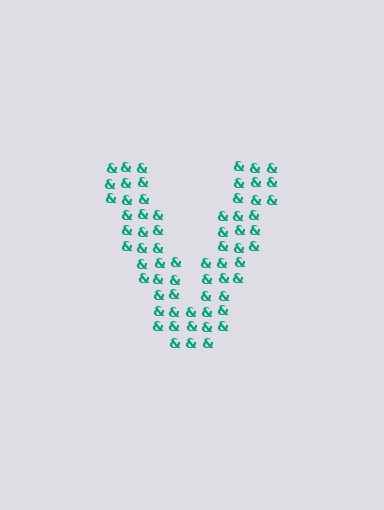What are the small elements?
The small elements are ampersands.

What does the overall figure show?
The overall figure shows the letter V.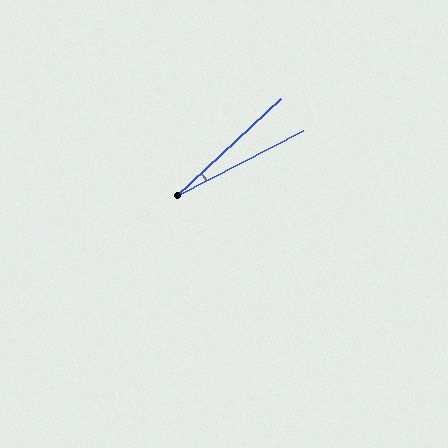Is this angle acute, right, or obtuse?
It is acute.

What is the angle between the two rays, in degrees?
Approximately 16 degrees.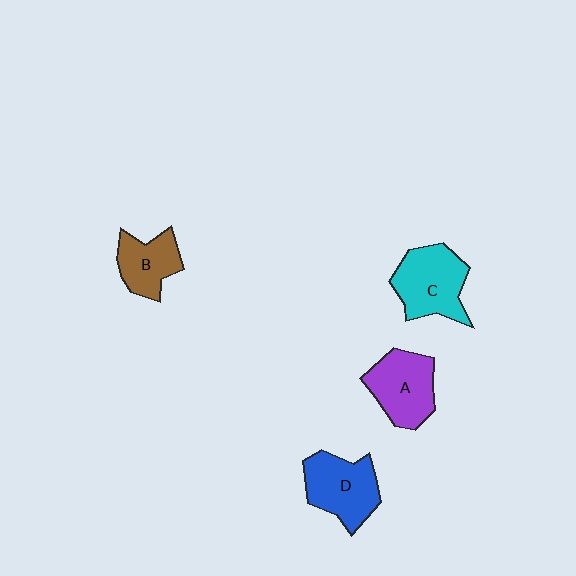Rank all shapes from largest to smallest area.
From largest to smallest: C (cyan), D (blue), A (purple), B (brown).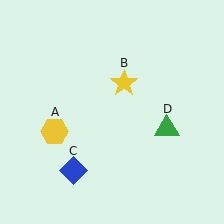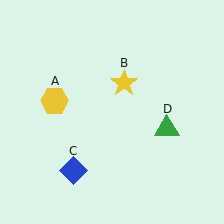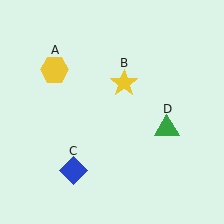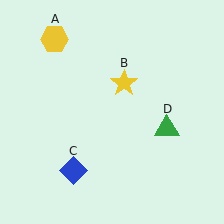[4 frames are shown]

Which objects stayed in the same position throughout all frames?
Yellow star (object B) and blue diamond (object C) and green triangle (object D) remained stationary.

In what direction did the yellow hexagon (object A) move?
The yellow hexagon (object A) moved up.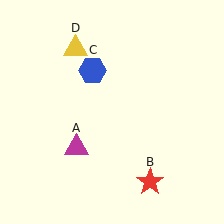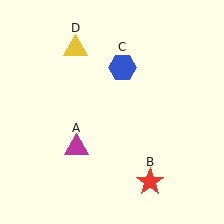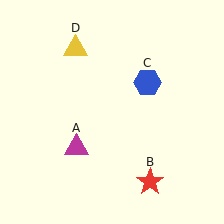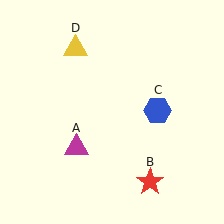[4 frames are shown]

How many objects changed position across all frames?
1 object changed position: blue hexagon (object C).